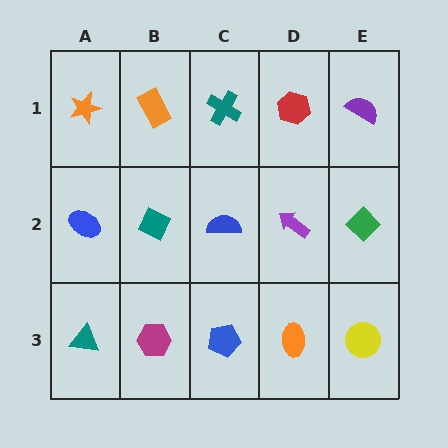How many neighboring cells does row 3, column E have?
2.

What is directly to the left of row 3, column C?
A magenta hexagon.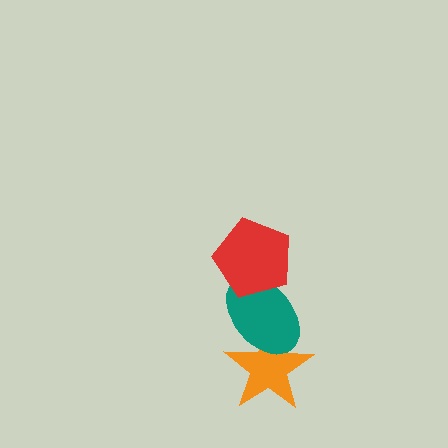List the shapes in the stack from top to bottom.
From top to bottom: the red pentagon, the teal ellipse, the orange star.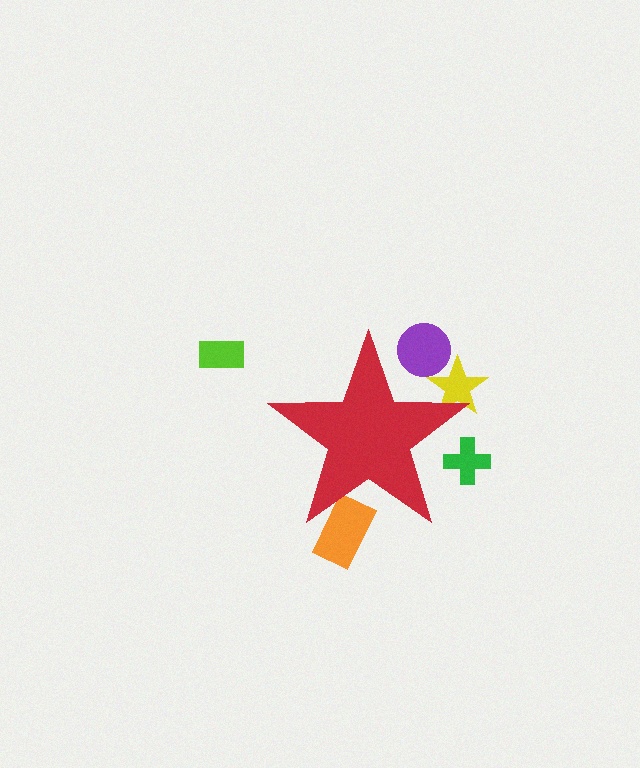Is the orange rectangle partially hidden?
Yes, the orange rectangle is partially hidden behind the red star.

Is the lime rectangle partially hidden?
No, the lime rectangle is fully visible.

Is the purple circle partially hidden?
Yes, the purple circle is partially hidden behind the red star.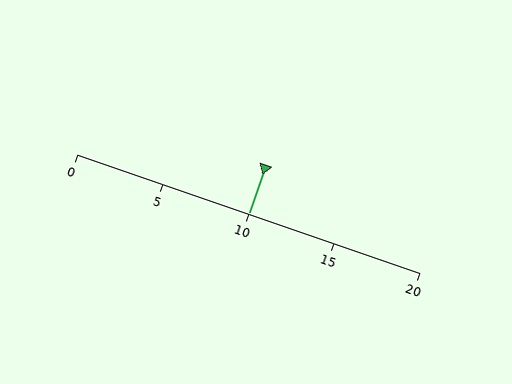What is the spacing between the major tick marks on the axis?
The major ticks are spaced 5 apart.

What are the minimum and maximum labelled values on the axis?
The axis runs from 0 to 20.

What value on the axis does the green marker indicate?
The marker indicates approximately 10.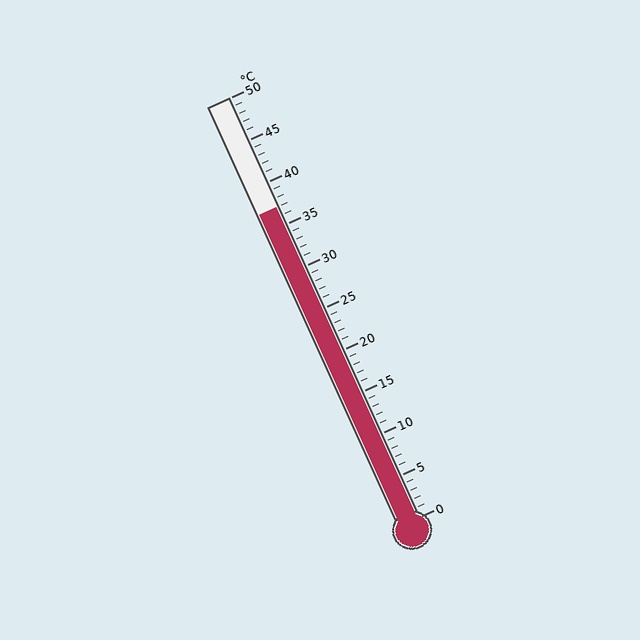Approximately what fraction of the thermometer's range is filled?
The thermometer is filled to approximately 75% of its range.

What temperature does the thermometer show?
The thermometer shows approximately 37°C.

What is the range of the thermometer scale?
The thermometer scale ranges from 0°C to 50°C.